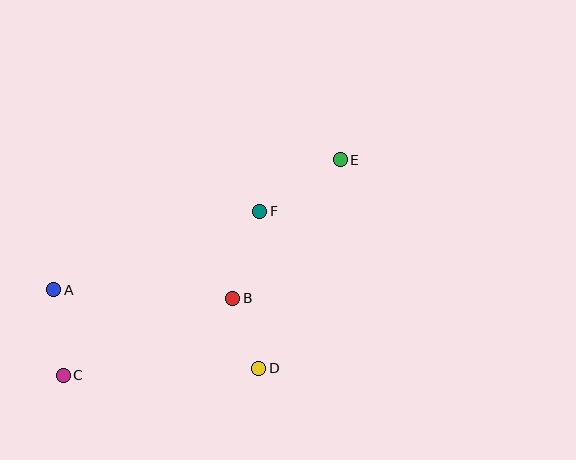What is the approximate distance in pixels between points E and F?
The distance between E and F is approximately 96 pixels.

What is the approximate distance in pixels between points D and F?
The distance between D and F is approximately 157 pixels.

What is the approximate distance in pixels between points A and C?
The distance between A and C is approximately 86 pixels.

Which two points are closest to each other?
Points B and D are closest to each other.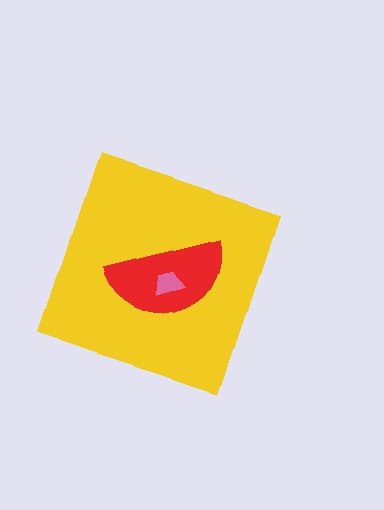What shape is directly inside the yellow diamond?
The red semicircle.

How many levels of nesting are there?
3.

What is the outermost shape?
The yellow diamond.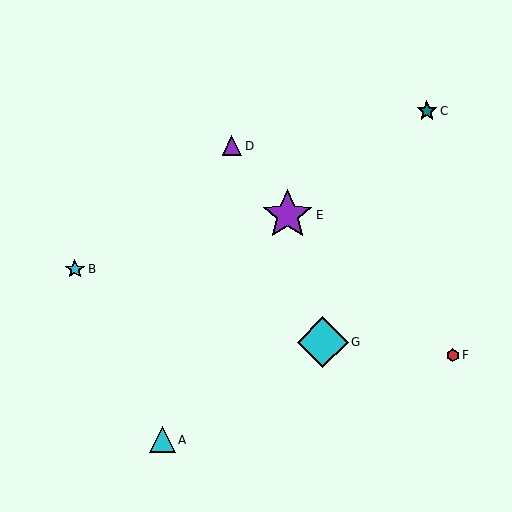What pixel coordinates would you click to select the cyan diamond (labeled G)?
Click at (323, 342) to select the cyan diamond G.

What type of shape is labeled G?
Shape G is a cyan diamond.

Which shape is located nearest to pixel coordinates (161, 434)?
The cyan triangle (labeled A) at (162, 440) is nearest to that location.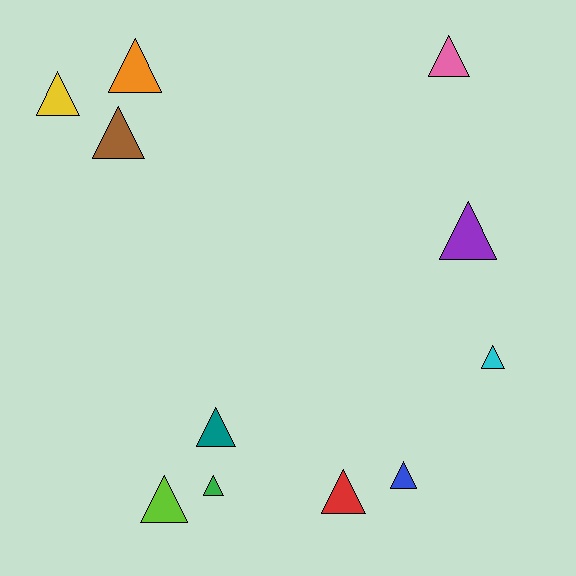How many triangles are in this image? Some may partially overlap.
There are 11 triangles.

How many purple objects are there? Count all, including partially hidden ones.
There is 1 purple object.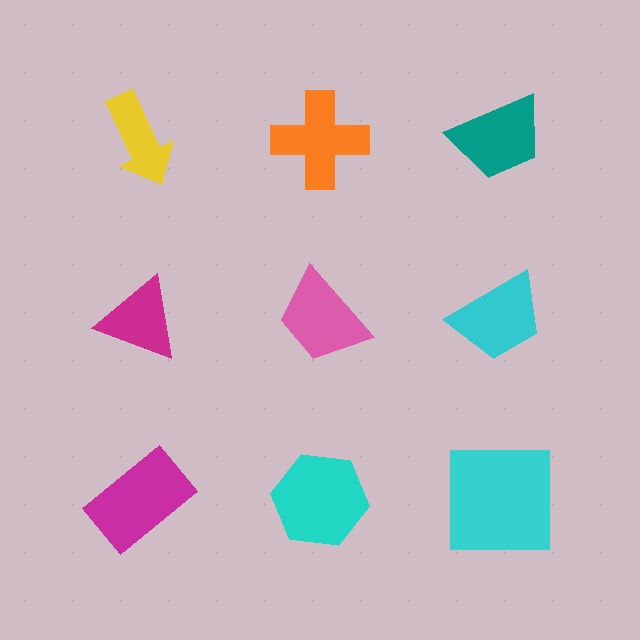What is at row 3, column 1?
A magenta rectangle.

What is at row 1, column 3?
A teal trapezoid.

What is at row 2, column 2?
A pink trapezoid.